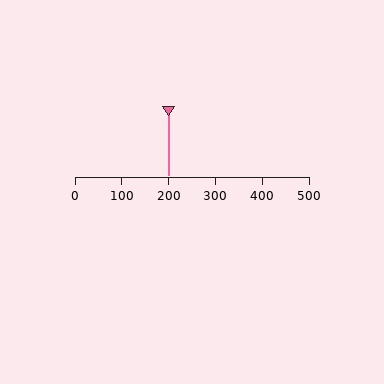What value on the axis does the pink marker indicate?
The marker indicates approximately 200.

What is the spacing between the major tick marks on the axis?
The major ticks are spaced 100 apart.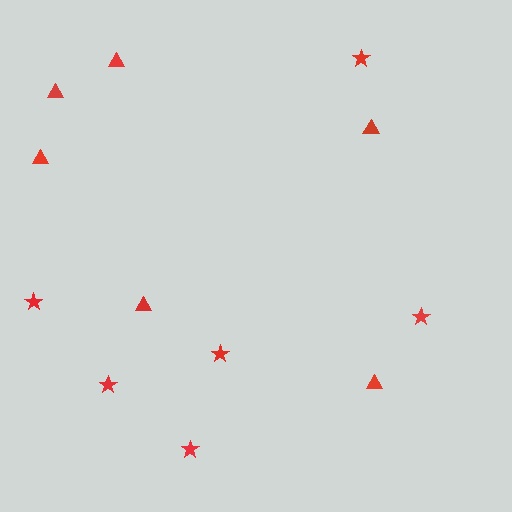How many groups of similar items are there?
There are 2 groups: one group of triangles (6) and one group of stars (6).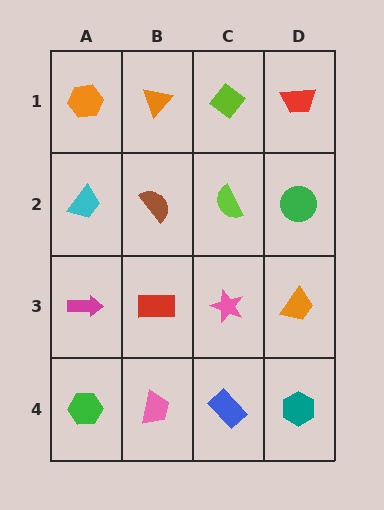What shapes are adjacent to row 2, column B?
An orange triangle (row 1, column B), a red rectangle (row 3, column B), a cyan trapezoid (row 2, column A), a lime semicircle (row 2, column C).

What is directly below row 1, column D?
A green circle.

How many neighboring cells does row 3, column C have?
4.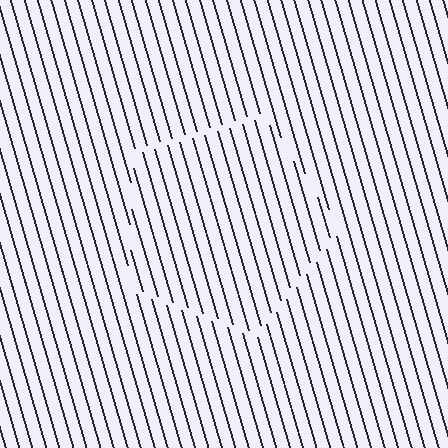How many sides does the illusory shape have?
5 sides — the line-ends trace a pentagon.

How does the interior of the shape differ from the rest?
The interior of the shape contains the same grating, shifted by half a period — the contour is defined by the phase discontinuity where line-ends from the inner and outer gratings abut.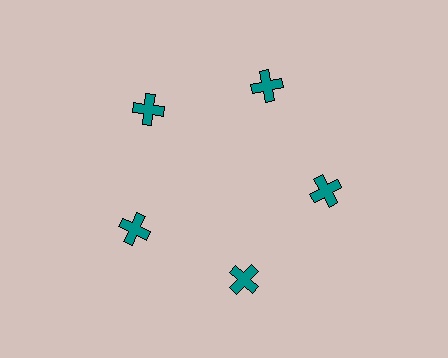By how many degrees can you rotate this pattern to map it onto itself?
The pattern maps onto itself every 72 degrees of rotation.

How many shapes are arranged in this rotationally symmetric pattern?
There are 5 shapes, arranged in 5 groups of 1.